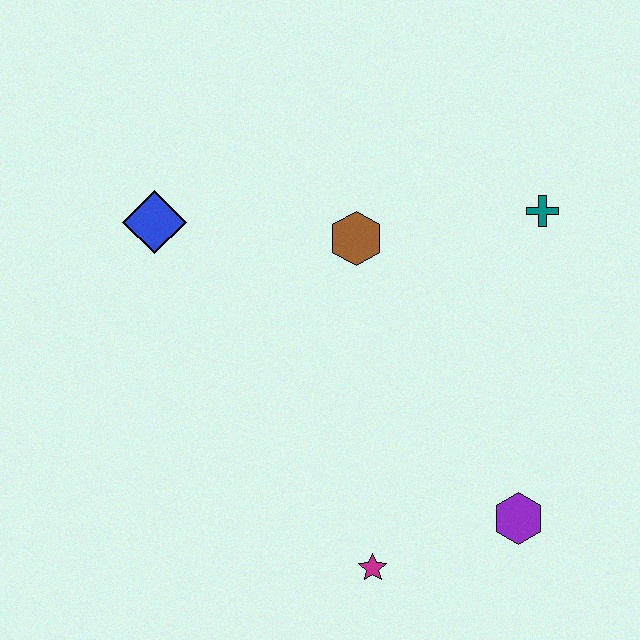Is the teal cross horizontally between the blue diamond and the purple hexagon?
No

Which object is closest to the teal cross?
The brown hexagon is closest to the teal cross.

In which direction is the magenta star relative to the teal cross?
The magenta star is below the teal cross.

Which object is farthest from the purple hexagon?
The blue diamond is farthest from the purple hexagon.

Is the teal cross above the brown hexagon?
Yes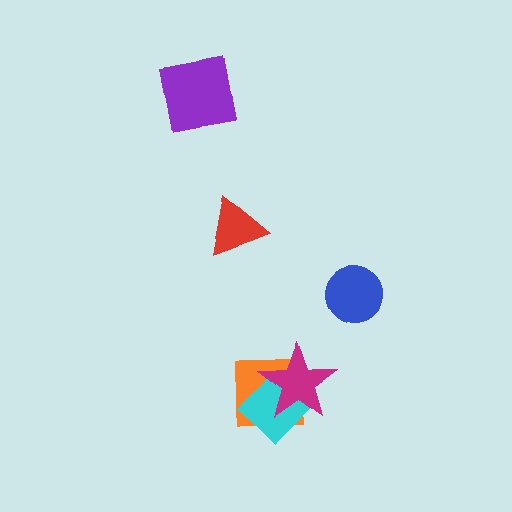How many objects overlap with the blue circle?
0 objects overlap with the blue circle.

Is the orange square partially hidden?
Yes, it is partially covered by another shape.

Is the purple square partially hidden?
No, no other shape covers it.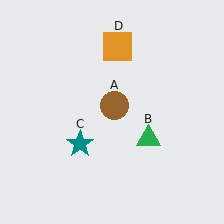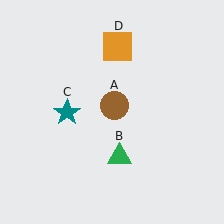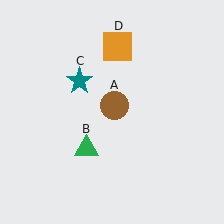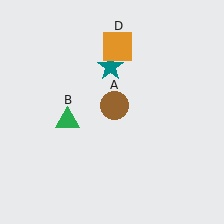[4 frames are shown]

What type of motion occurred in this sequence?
The green triangle (object B), teal star (object C) rotated clockwise around the center of the scene.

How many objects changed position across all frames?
2 objects changed position: green triangle (object B), teal star (object C).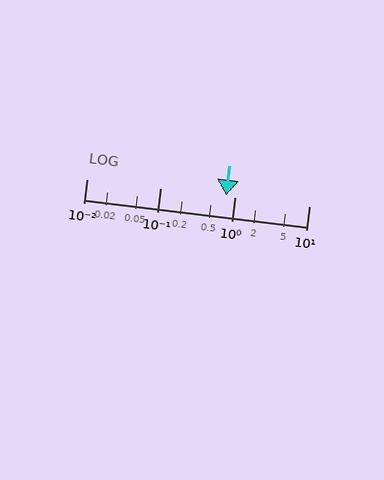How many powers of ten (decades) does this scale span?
The scale spans 3 decades, from 0.01 to 10.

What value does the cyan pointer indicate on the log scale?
The pointer indicates approximately 0.76.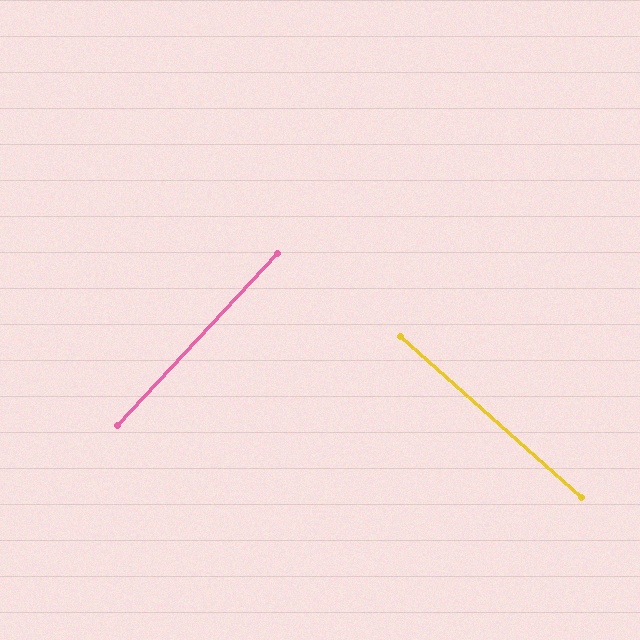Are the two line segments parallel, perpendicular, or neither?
Perpendicular — they meet at approximately 89°.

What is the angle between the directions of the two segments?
Approximately 89 degrees.